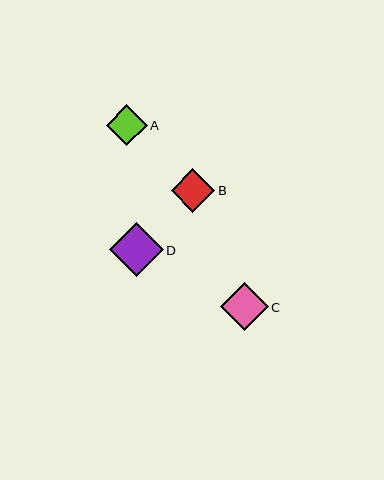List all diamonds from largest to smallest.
From largest to smallest: D, C, B, A.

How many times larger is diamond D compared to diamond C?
Diamond D is approximately 1.1 times the size of diamond C.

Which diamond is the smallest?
Diamond A is the smallest with a size of approximately 41 pixels.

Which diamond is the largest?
Diamond D is the largest with a size of approximately 54 pixels.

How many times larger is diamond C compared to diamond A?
Diamond C is approximately 1.2 times the size of diamond A.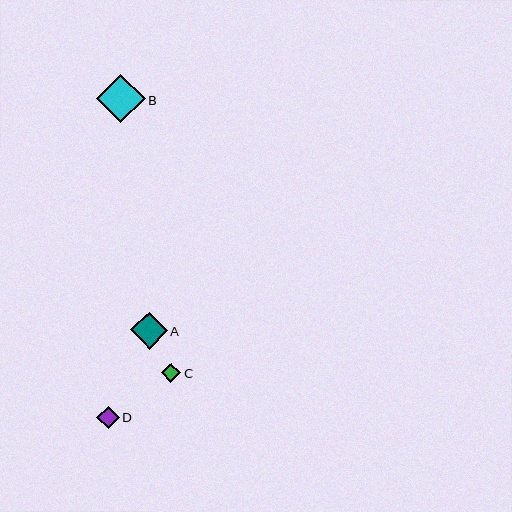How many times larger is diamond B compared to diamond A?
Diamond B is approximately 1.3 times the size of diamond A.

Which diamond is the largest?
Diamond B is the largest with a size of approximately 48 pixels.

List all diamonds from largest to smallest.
From largest to smallest: B, A, D, C.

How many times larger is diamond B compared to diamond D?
Diamond B is approximately 2.1 times the size of diamond D.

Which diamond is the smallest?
Diamond C is the smallest with a size of approximately 20 pixels.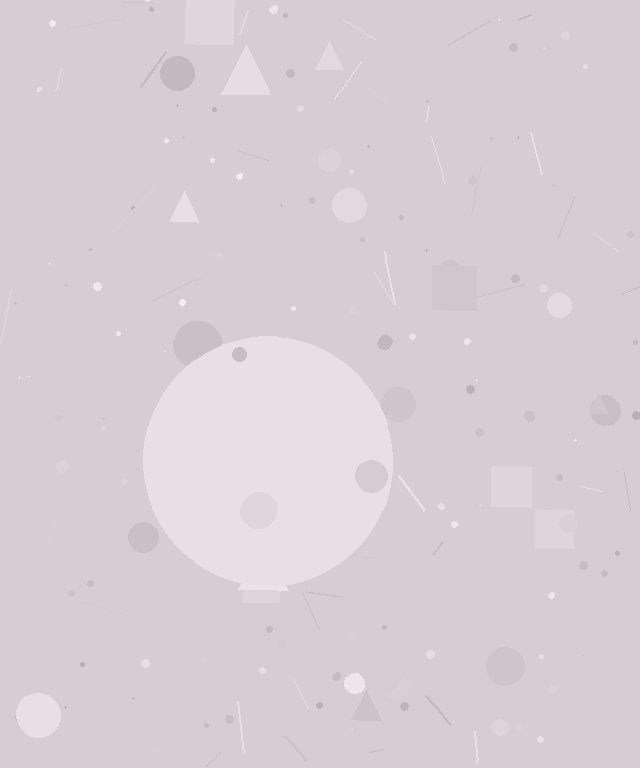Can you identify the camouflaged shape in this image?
The camouflaged shape is a circle.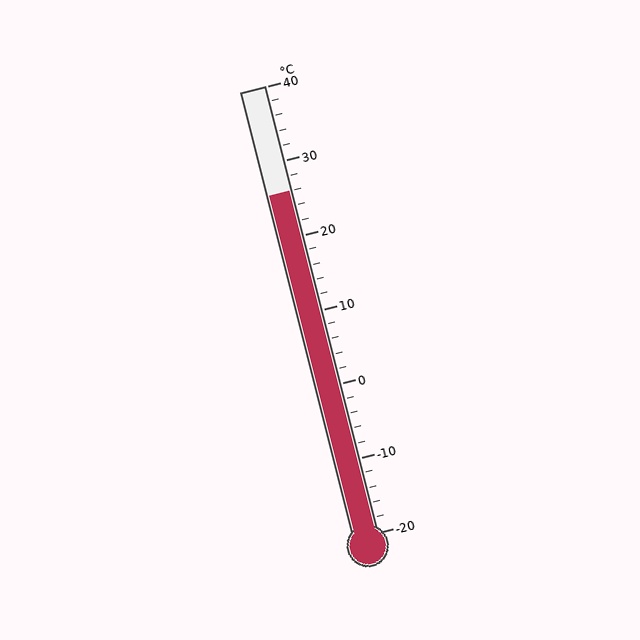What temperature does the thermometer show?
The thermometer shows approximately 26°C.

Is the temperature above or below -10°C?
The temperature is above -10°C.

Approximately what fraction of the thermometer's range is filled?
The thermometer is filled to approximately 75% of its range.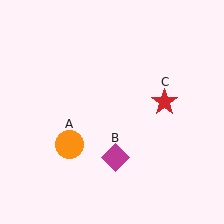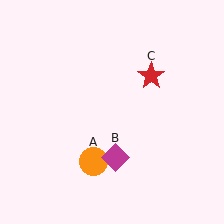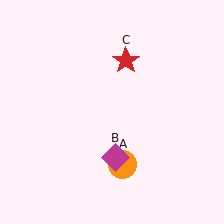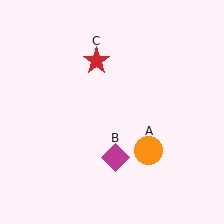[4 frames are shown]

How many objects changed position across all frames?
2 objects changed position: orange circle (object A), red star (object C).